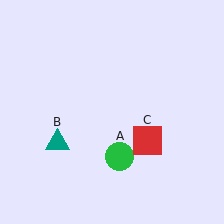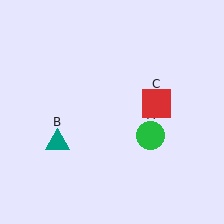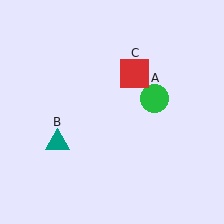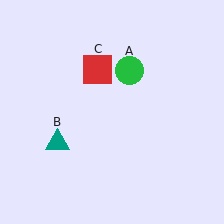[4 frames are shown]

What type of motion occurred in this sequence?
The green circle (object A), red square (object C) rotated counterclockwise around the center of the scene.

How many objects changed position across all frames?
2 objects changed position: green circle (object A), red square (object C).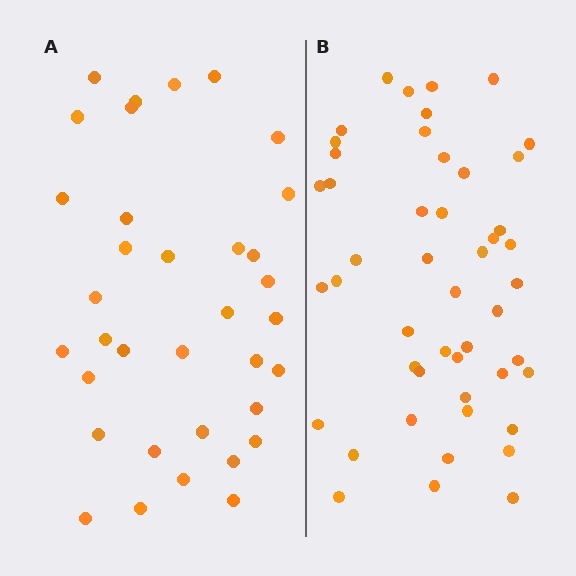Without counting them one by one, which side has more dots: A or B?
Region B (the right region) has more dots.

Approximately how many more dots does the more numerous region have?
Region B has approximately 15 more dots than region A.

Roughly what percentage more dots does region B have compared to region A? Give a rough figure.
About 35% more.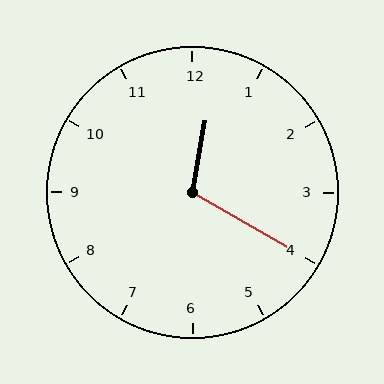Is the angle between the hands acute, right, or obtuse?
It is obtuse.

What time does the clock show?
12:20.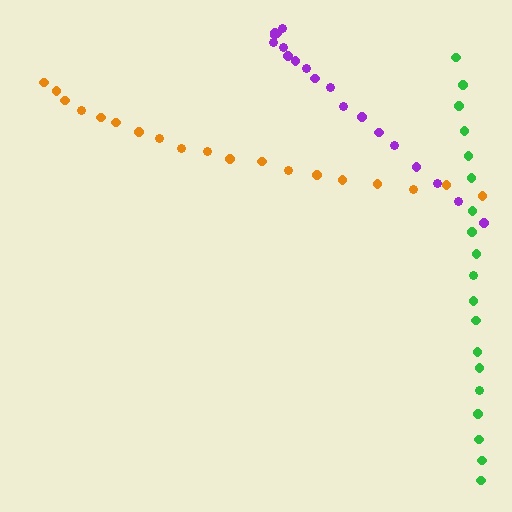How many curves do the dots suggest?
There are 3 distinct paths.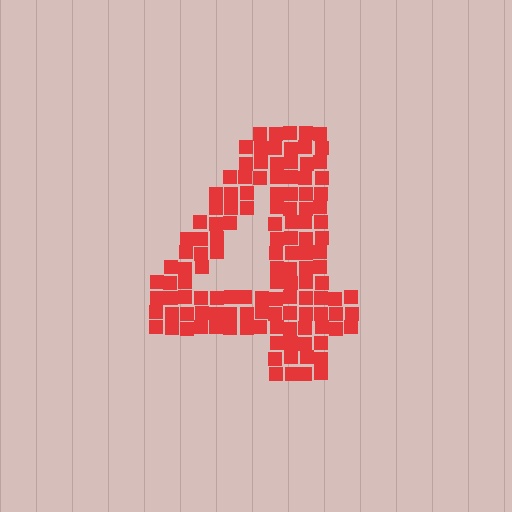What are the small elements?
The small elements are squares.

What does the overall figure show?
The overall figure shows the digit 4.